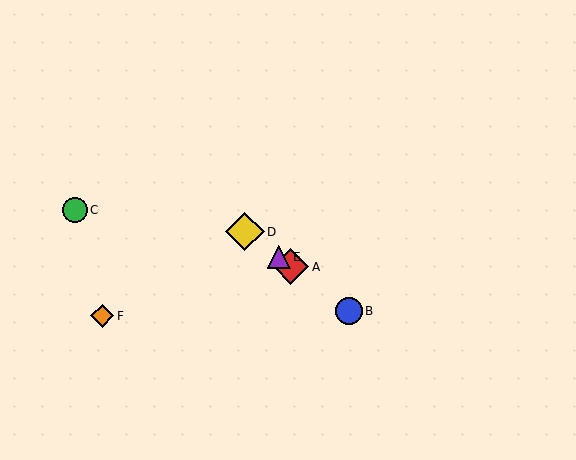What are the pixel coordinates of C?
Object C is at (75, 210).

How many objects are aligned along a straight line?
4 objects (A, B, D, E) are aligned along a straight line.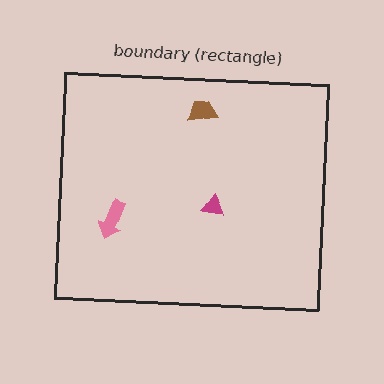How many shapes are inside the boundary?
3 inside, 0 outside.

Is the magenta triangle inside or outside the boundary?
Inside.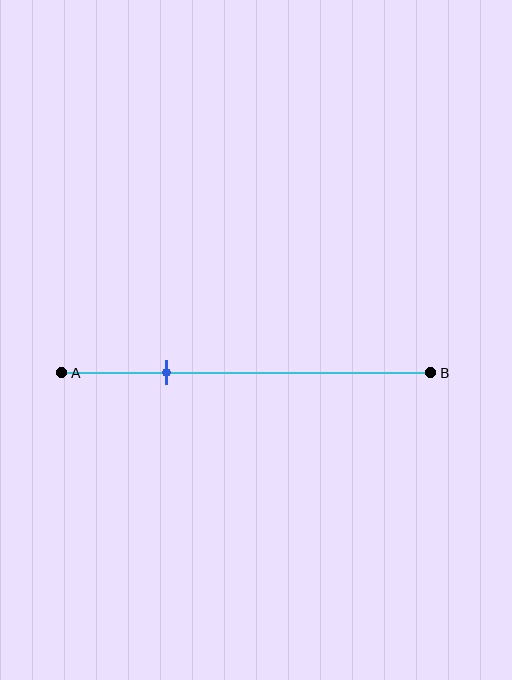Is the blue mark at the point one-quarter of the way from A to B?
No, the mark is at about 30% from A, not at the 25% one-quarter point.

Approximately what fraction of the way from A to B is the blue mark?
The blue mark is approximately 30% of the way from A to B.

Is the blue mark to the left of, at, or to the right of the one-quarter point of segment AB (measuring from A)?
The blue mark is to the right of the one-quarter point of segment AB.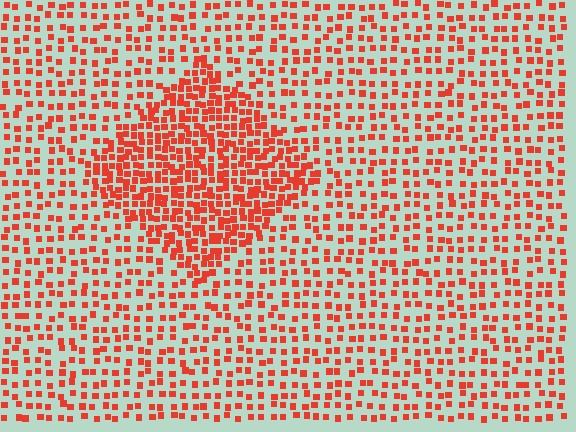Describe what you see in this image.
The image contains small red elements arranged at two different densities. A diamond-shaped region is visible where the elements are more densely packed than the surrounding area.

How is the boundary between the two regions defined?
The boundary is defined by a change in element density (approximately 2.1x ratio). All elements are the same color, size, and shape.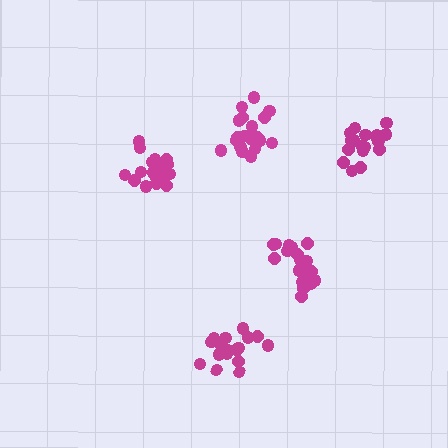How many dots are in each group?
Group 1: 18 dots, Group 2: 20 dots, Group 3: 18 dots, Group 4: 19 dots, Group 5: 20 dots (95 total).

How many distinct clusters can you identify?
There are 5 distinct clusters.